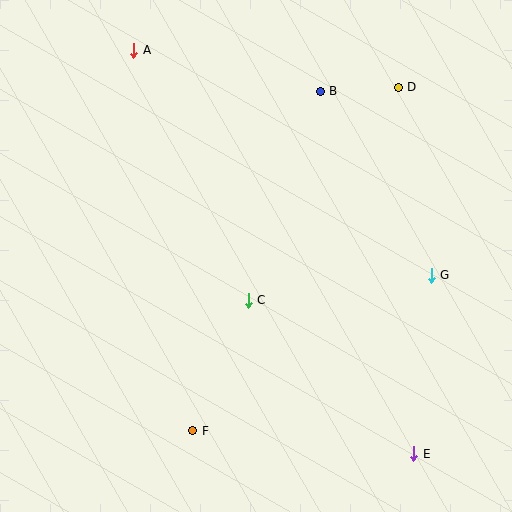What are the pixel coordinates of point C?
Point C is at (248, 300).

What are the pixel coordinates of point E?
Point E is at (414, 454).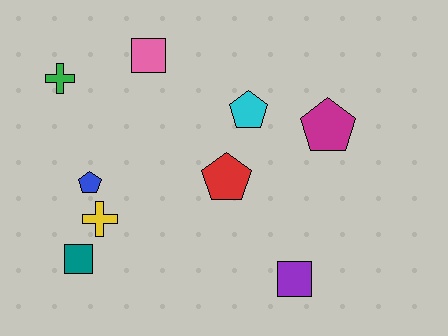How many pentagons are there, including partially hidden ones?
There are 4 pentagons.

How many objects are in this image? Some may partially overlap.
There are 9 objects.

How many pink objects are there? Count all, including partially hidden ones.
There is 1 pink object.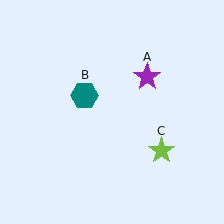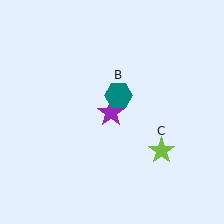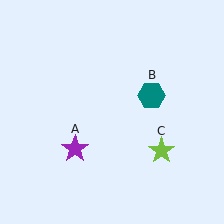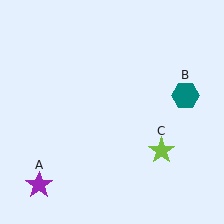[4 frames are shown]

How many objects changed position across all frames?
2 objects changed position: purple star (object A), teal hexagon (object B).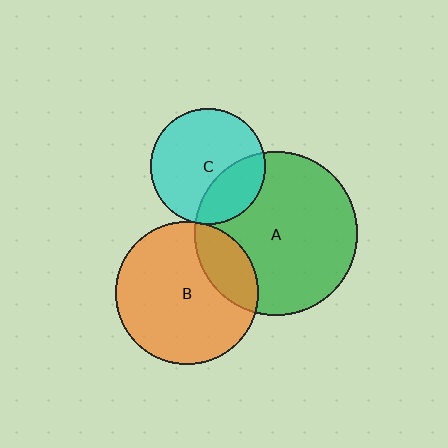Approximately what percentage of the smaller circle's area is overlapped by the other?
Approximately 20%.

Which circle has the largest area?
Circle A (green).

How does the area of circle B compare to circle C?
Approximately 1.5 times.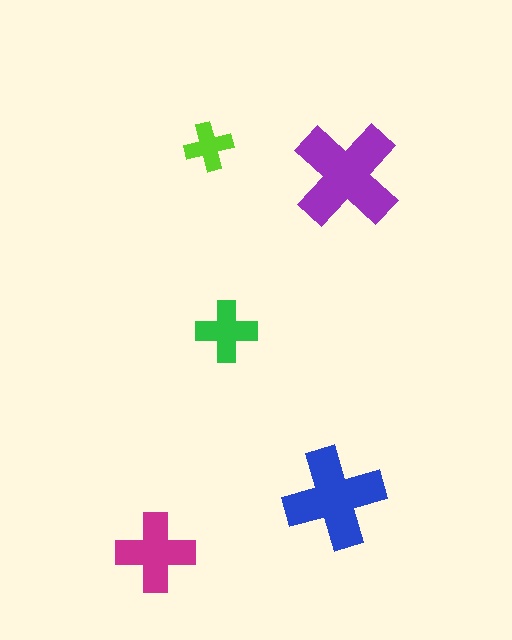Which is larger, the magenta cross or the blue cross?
The blue one.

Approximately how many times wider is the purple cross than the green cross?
About 2 times wider.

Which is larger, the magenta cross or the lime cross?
The magenta one.